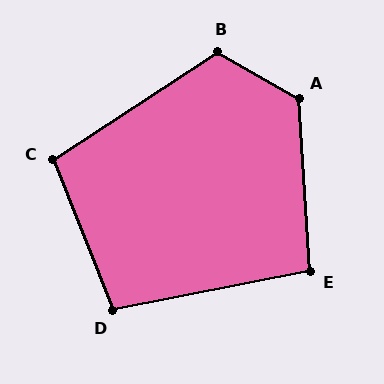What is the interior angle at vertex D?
Approximately 100 degrees (obtuse).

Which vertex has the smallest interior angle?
E, at approximately 97 degrees.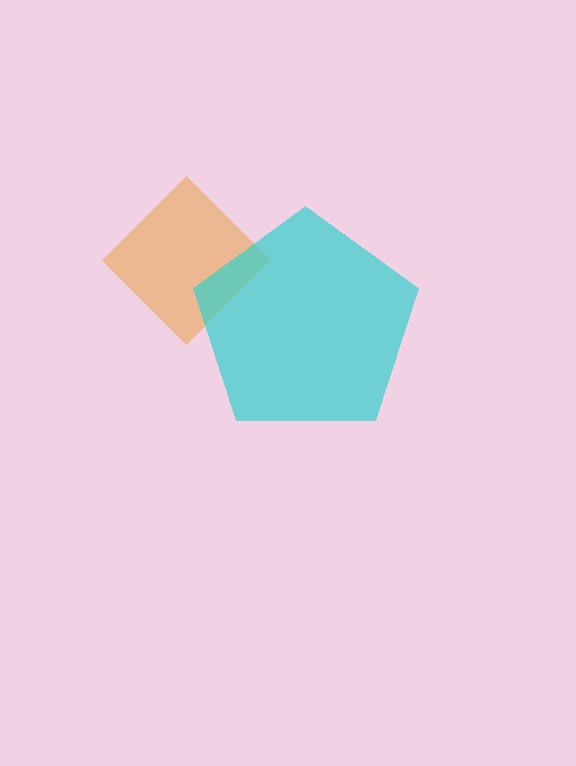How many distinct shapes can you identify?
There are 2 distinct shapes: an orange diamond, a cyan pentagon.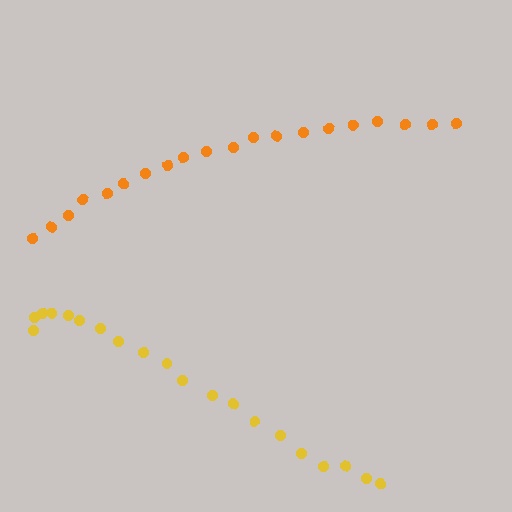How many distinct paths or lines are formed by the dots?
There are 2 distinct paths.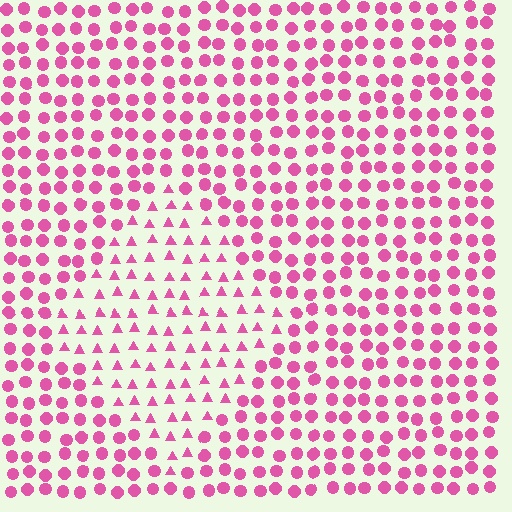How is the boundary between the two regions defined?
The boundary is defined by a change in element shape: triangles inside vs. circles outside. All elements share the same color and spacing.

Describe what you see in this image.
The image is filled with small pink elements arranged in a uniform grid. A diamond-shaped region contains triangles, while the surrounding area contains circles. The boundary is defined purely by the change in element shape.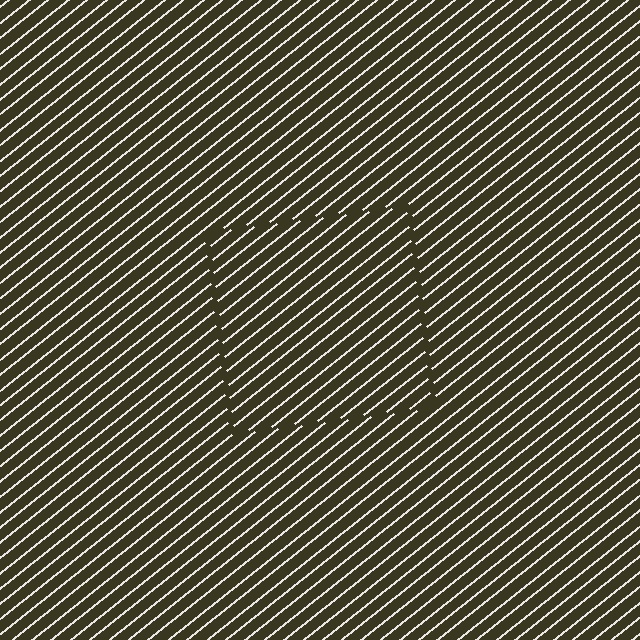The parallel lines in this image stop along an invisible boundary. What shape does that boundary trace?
An illusory square. The interior of the shape contains the same grating, shifted by half a period — the contour is defined by the phase discontinuity where line-ends from the inner and outer gratings abut.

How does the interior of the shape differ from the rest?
The interior of the shape contains the same grating, shifted by half a period — the contour is defined by the phase discontinuity where line-ends from the inner and outer gratings abut.